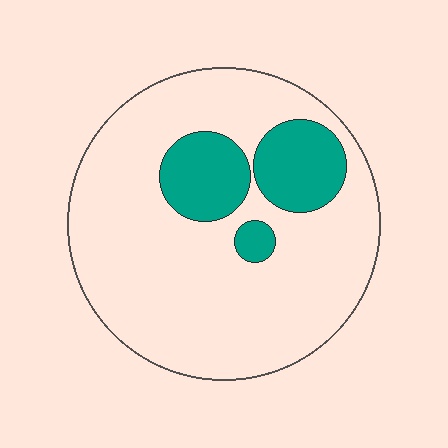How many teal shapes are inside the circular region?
3.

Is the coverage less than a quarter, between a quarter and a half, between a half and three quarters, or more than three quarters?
Less than a quarter.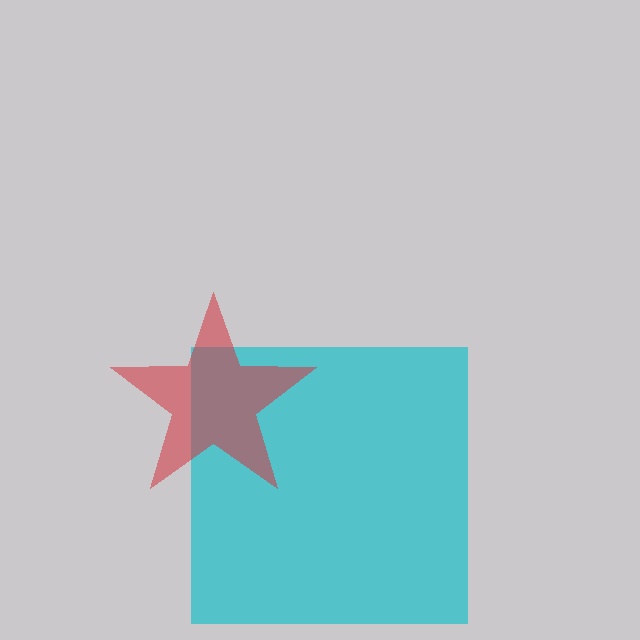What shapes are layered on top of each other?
The layered shapes are: a cyan square, a red star.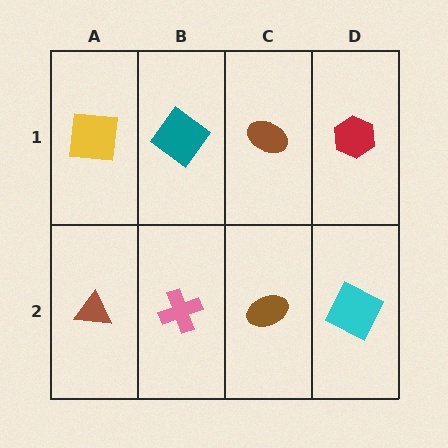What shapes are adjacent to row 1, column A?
A brown triangle (row 2, column A), a teal diamond (row 1, column B).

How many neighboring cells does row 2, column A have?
2.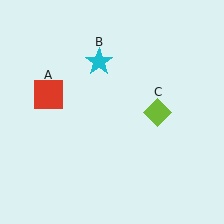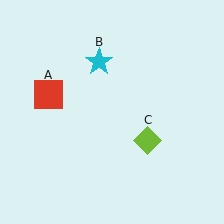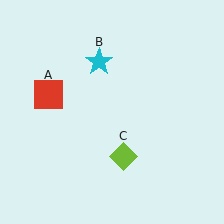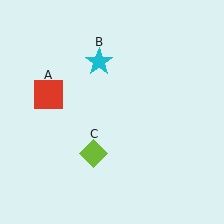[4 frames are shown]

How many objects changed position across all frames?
1 object changed position: lime diamond (object C).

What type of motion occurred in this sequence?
The lime diamond (object C) rotated clockwise around the center of the scene.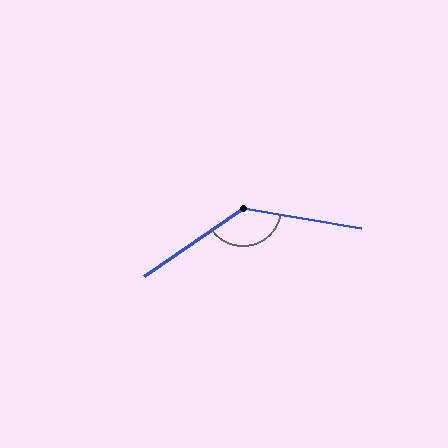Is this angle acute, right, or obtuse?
It is obtuse.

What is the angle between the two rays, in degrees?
Approximately 136 degrees.